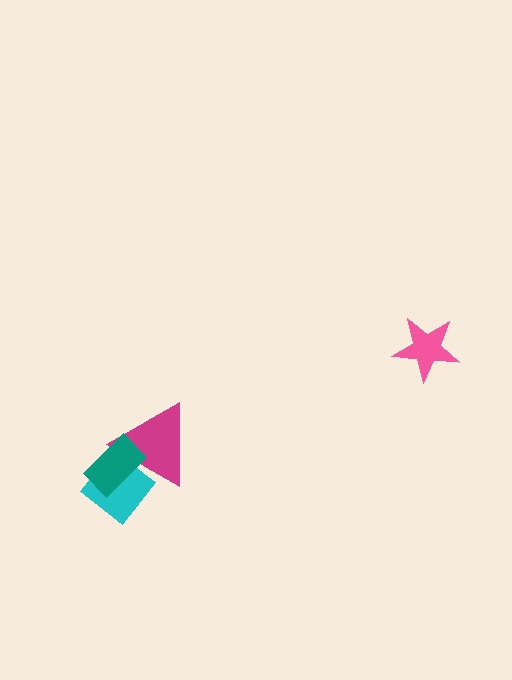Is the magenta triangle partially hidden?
Yes, it is partially covered by another shape.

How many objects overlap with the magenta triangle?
2 objects overlap with the magenta triangle.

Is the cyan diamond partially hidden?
Yes, it is partially covered by another shape.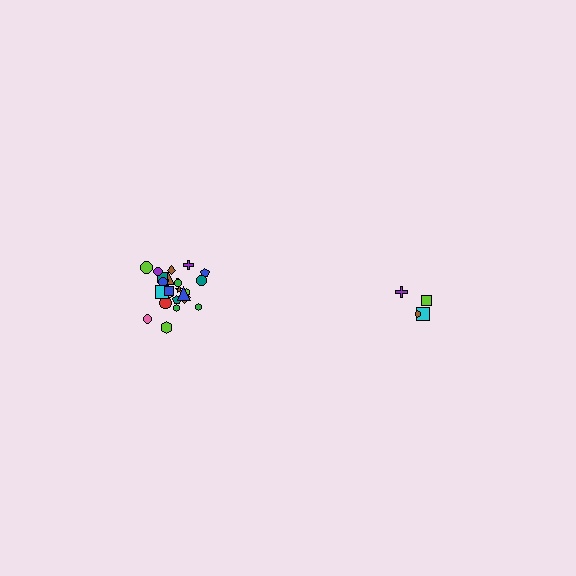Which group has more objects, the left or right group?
The left group.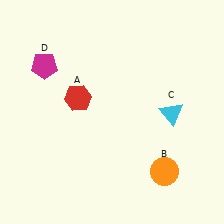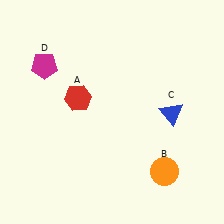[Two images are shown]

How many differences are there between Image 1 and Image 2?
There is 1 difference between the two images.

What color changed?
The triangle (C) changed from cyan in Image 1 to blue in Image 2.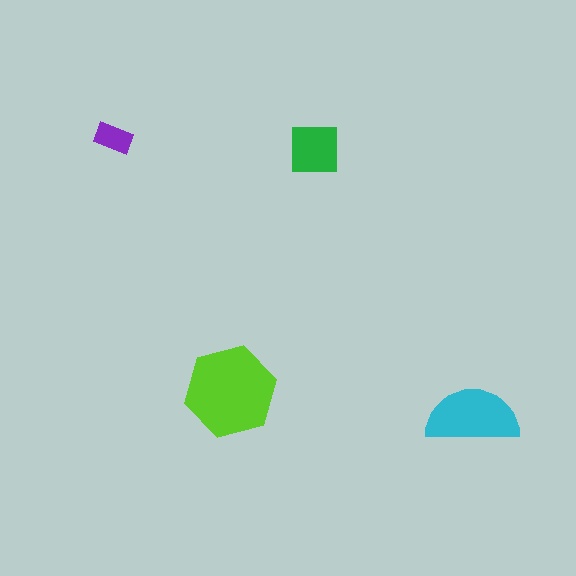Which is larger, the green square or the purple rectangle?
The green square.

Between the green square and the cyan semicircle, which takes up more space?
The cyan semicircle.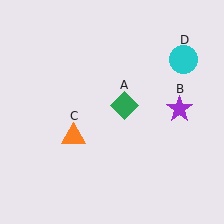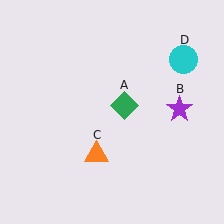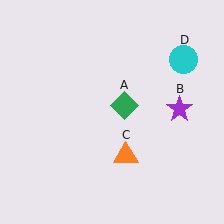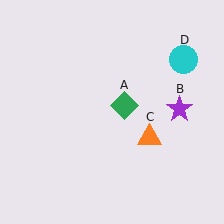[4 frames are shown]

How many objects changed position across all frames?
1 object changed position: orange triangle (object C).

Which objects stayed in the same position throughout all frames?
Green diamond (object A) and purple star (object B) and cyan circle (object D) remained stationary.